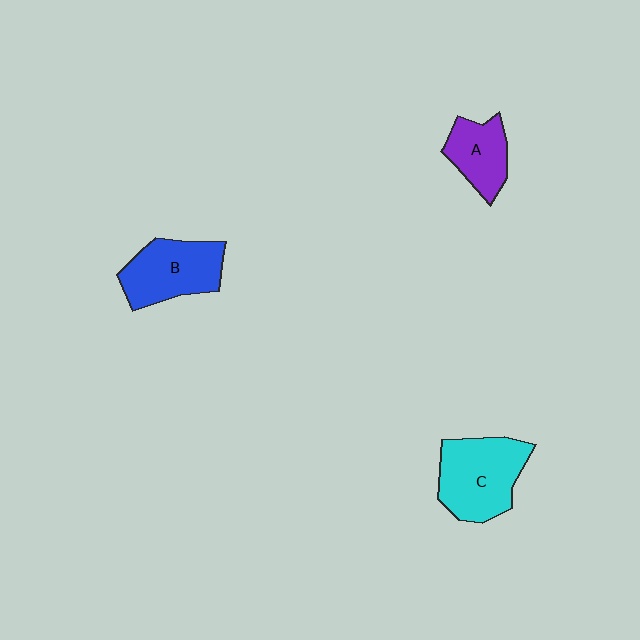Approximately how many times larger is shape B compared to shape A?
Approximately 1.4 times.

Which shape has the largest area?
Shape C (cyan).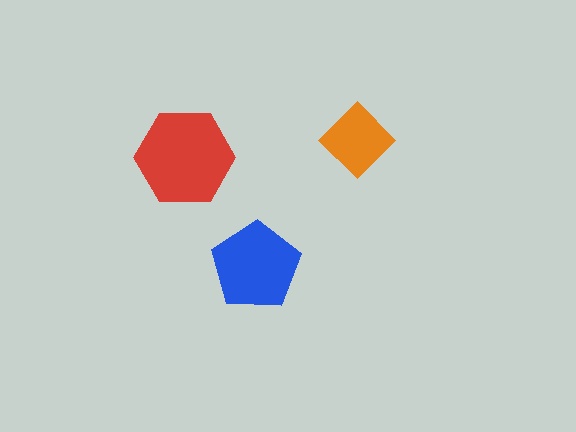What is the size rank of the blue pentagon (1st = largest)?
2nd.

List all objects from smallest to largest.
The orange diamond, the blue pentagon, the red hexagon.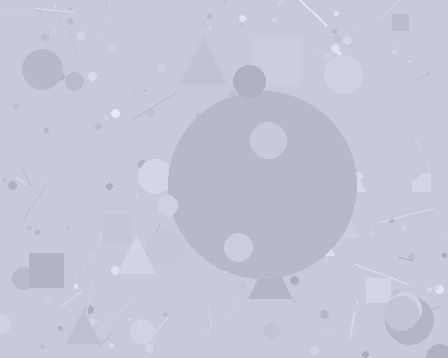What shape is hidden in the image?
A circle is hidden in the image.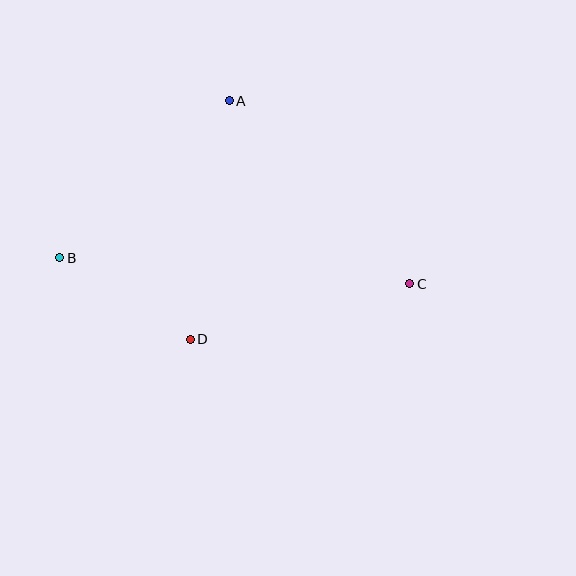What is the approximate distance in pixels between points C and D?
The distance between C and D is approximately 226 pixels.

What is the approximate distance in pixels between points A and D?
The distance between A and D is approximately 241 pixels.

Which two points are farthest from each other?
Points B and C are farthest from each other.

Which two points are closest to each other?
Points B and D are closest to each other.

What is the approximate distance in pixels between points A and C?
The distance between A and C is approximately 257 pixels.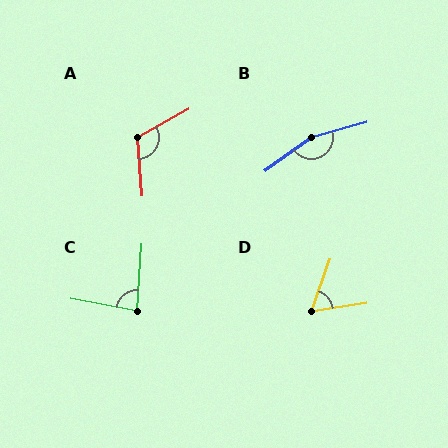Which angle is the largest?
B, at approximately 160 degrees.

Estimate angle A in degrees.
Approximately 114 degrees.